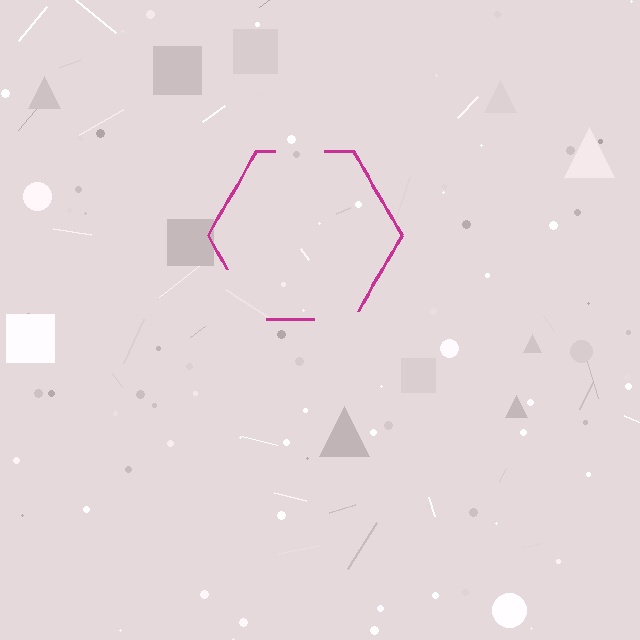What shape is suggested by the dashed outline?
The dashed outline suggests a hexagon.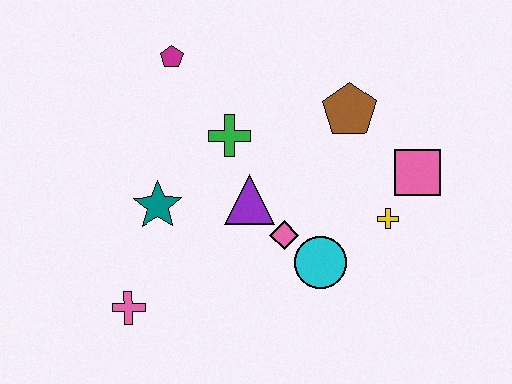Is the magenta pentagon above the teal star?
Yes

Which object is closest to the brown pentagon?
The pink square is closest to the brown pentagon.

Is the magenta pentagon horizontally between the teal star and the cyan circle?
Yes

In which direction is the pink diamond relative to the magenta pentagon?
The pink diamond is below the magenta pentagon.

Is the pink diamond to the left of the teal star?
No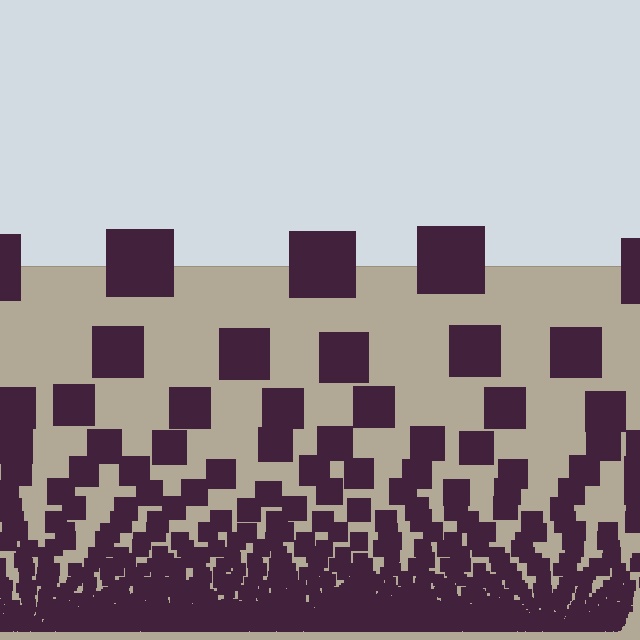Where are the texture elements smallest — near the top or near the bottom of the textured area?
Near the bottom.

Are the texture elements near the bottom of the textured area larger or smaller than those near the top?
Smaller. The gradient is inverted — elements near the bottom are smaller and denser.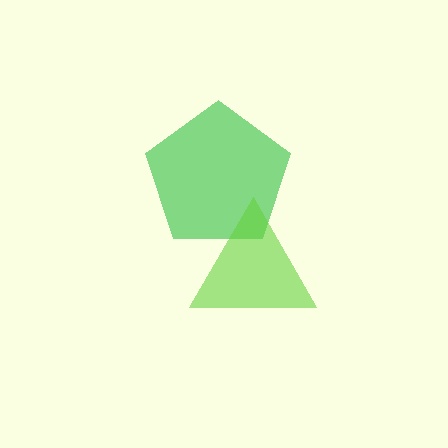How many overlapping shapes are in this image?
There are 2 overlapping shapes in the image.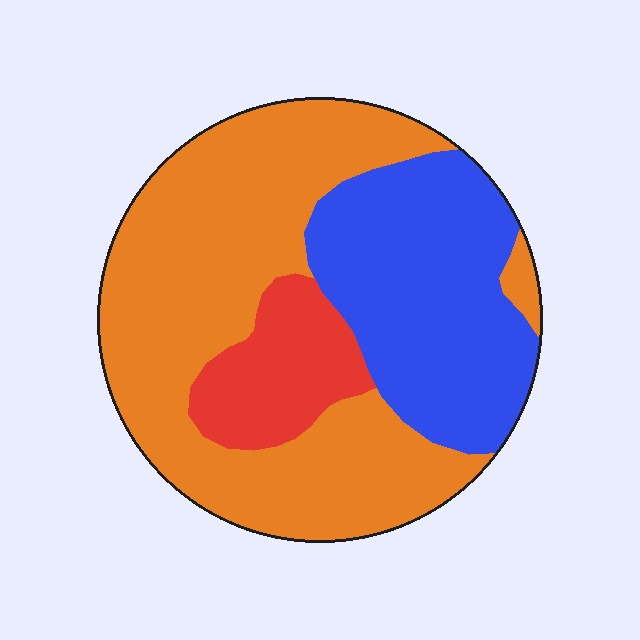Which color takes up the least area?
Red, at roughly 15%.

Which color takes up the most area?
Orange, at roughly 55%.